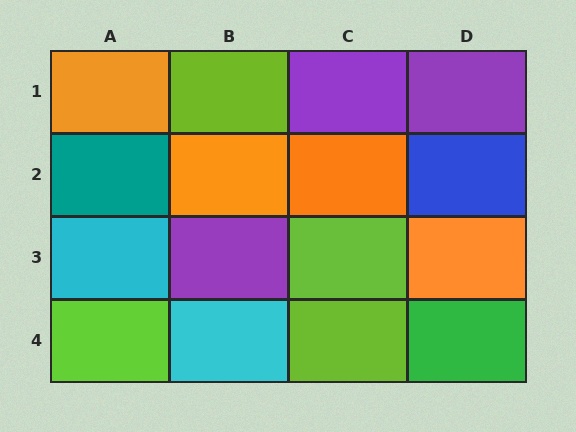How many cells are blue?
1 cell is blue.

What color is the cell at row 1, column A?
Orange.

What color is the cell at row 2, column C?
Orange.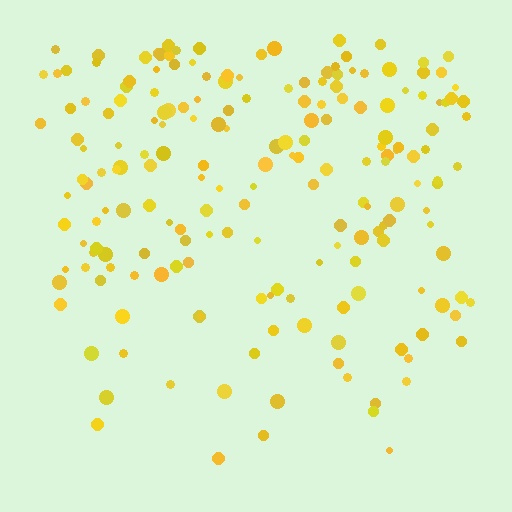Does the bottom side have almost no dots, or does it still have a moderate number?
Still a moderate number, just noticeably fewer than the top.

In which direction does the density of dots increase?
From bottom to top, with the top side densest.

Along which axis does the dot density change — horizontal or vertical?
Vertical.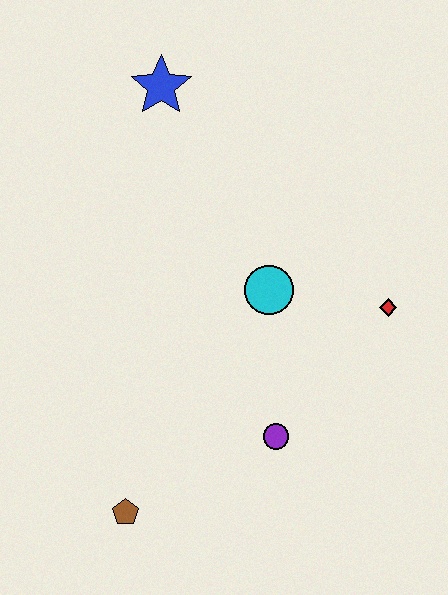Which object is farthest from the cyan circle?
The brown pentagon is farthest from the cyan circle.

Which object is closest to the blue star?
The cyan circle is closest to the blue star.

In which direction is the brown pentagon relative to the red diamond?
The brown pentagon is to the left of the red diamond.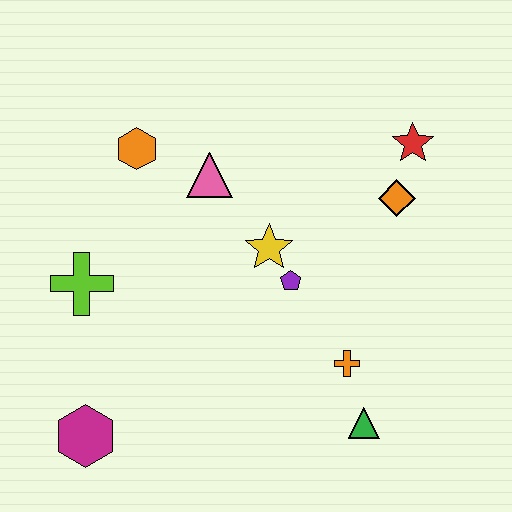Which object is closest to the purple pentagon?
The yellow star is closest to the purple pentagon.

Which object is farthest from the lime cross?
The red star is farthest from the lime cross.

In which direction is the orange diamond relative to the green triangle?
The orange diamond is above the green triangle.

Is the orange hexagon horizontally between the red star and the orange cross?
No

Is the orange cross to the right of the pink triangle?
Yes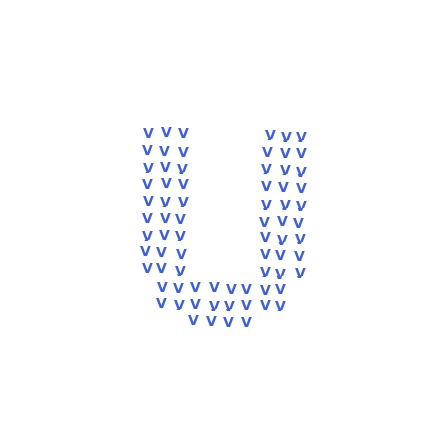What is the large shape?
The large shape is the letter U.